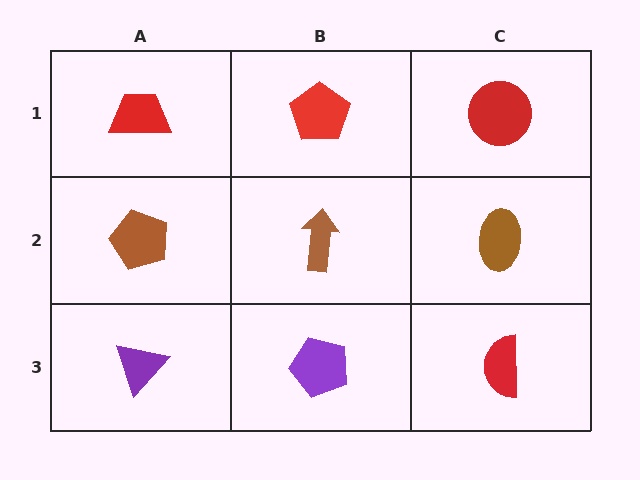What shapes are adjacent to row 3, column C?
A brown ellipse (row 2, column C), a purple pentagon (row 3, column B).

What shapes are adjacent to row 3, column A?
A brown pentagon (row 2, column A), a purple pentagon (row 3, column B).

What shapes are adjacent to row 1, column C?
A brown ellipse (row 2, column C), a red pentagon (row 1, column B).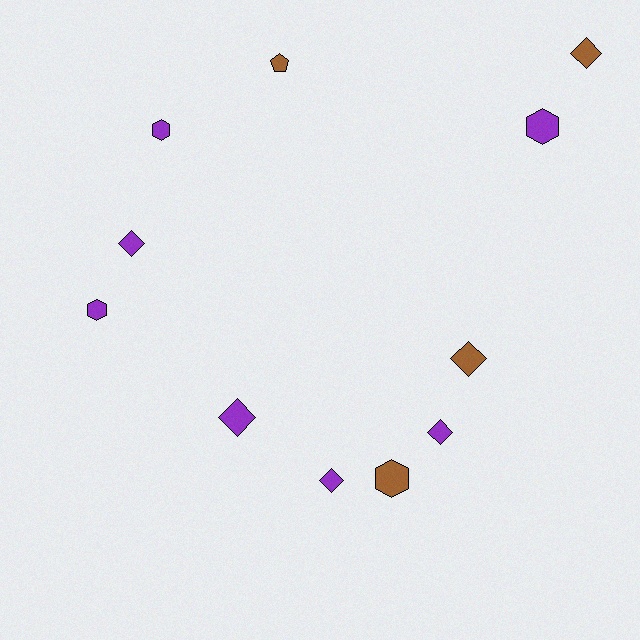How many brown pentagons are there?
There is 1 brown pentagon.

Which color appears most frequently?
Purple, with 7 objects.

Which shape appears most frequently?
Diamond, with 6 objects.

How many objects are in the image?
There are 11 objects.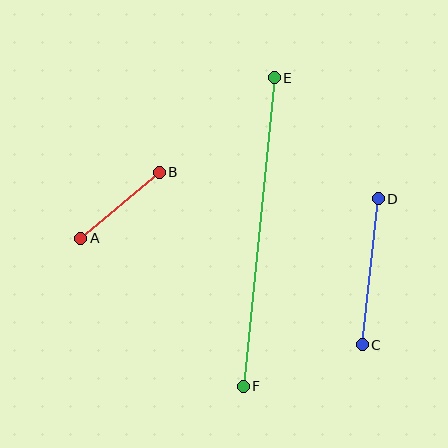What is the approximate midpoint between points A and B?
The midpoint is at approximately (120, 205) pixels.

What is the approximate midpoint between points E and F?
The midpoint is at approximately (259, 232) pixels.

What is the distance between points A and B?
The distance is approximately 103 pixels.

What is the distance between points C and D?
The distance is approximately 147 pixels.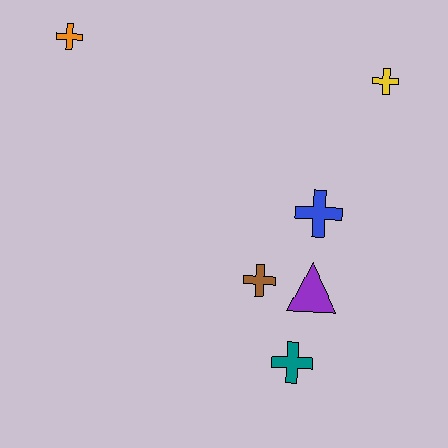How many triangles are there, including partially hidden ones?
There is 1 triangle.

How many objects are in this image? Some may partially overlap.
There are 6 objects.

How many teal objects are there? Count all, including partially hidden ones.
There is 1 teal object.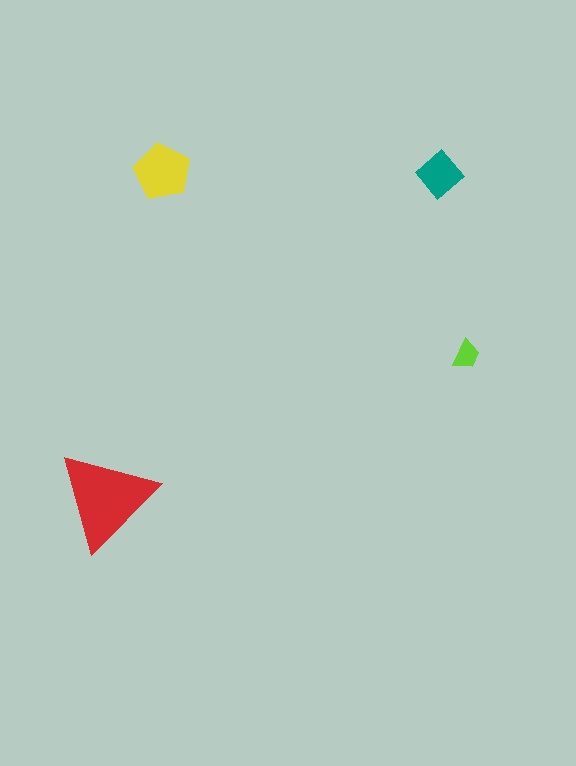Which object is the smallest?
The lime trapezoid.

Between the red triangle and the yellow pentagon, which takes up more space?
The red triangle.